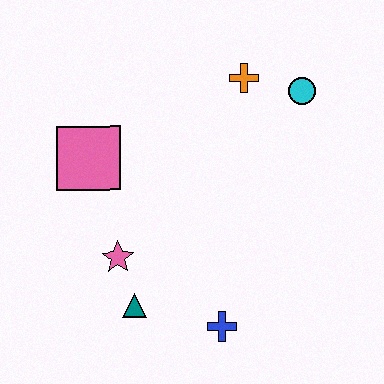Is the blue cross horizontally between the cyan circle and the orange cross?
No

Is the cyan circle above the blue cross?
Yes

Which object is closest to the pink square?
The pink star is closest to the pink square.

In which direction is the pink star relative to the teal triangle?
The pink star is above the teal triangle.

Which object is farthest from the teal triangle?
The cyan circle is farthest from the teal triangle.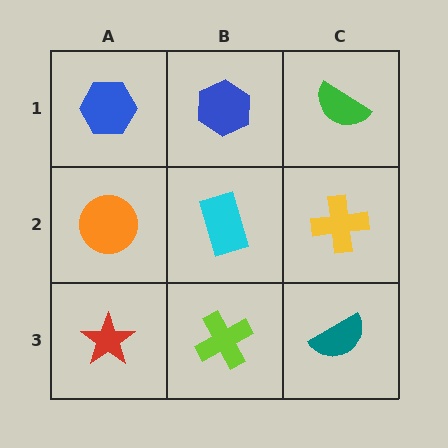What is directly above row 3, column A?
An orange circle.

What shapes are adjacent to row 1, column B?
A cyan rectangle (row 2, column B), a blue hexagon (row 1, column A), a green semicircle (row 1, column C).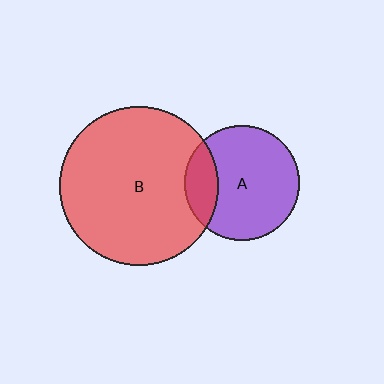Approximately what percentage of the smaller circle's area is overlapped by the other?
Approximately 20%.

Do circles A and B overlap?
Yes.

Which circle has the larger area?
Circle B (red).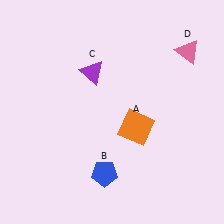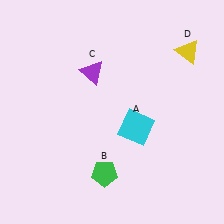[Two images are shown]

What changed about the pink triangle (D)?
In Image 1, D is pink. In Image 2, it changed to yellow.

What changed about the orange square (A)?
In Image 1, A is orange. In Image 2, it changed to cyan.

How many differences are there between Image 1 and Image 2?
There are 3 differences between the two images.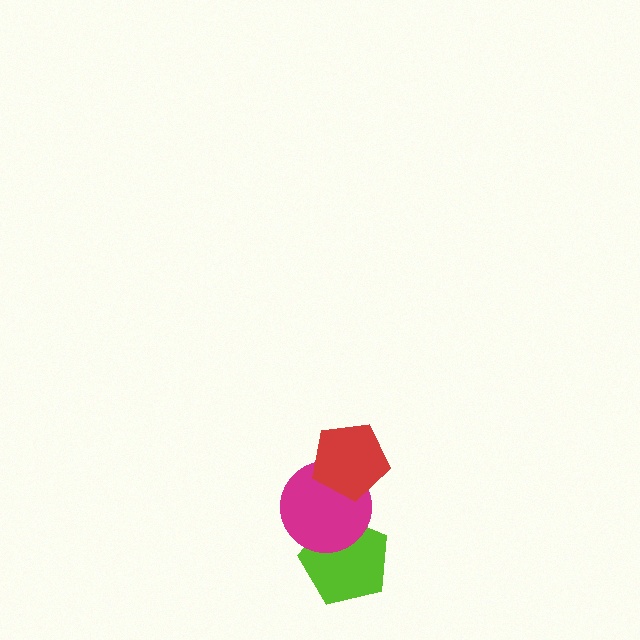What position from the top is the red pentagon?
The red pentagon is 1st from the top.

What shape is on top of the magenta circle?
The red pentagon is on top of the magenta circle.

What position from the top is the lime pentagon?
The lime pentagon is 3rd from the top.